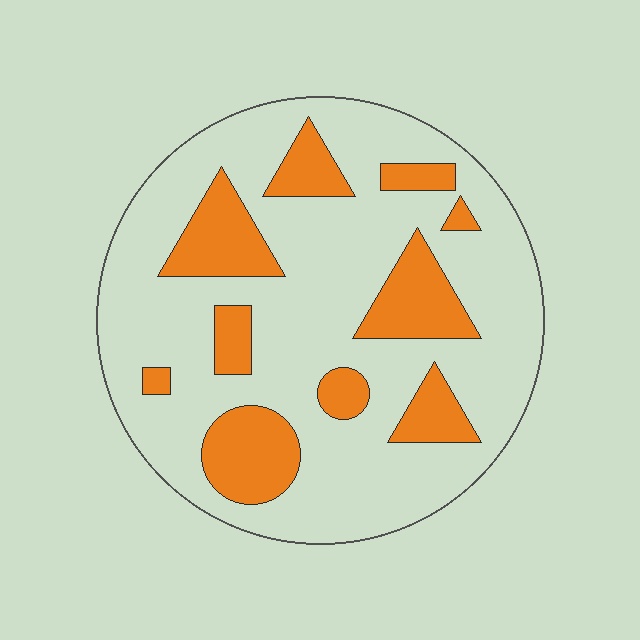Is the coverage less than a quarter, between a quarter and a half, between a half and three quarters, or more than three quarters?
Less than a quarter.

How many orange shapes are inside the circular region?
10.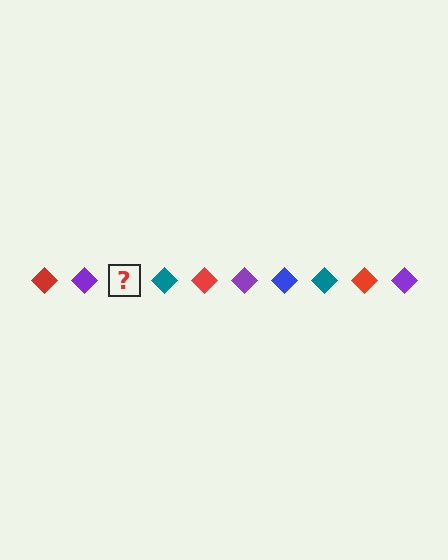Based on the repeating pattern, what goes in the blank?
The blank should be a blue diamond.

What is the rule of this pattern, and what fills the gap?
The rule is that the pattern cycles through red, purple, blue, teal diamonds. The gap should be filled with a blue diamond.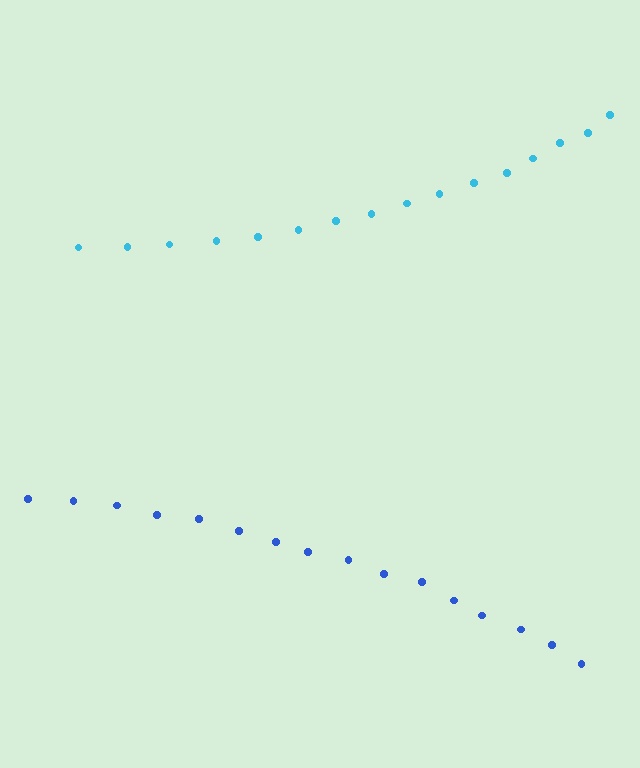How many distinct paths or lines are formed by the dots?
There are 2 distinct paths.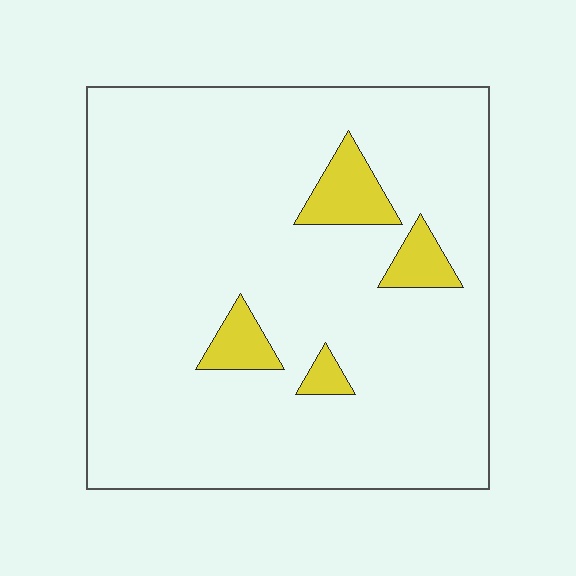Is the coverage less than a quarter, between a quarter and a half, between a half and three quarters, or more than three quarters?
Less than a quarter.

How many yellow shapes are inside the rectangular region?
4.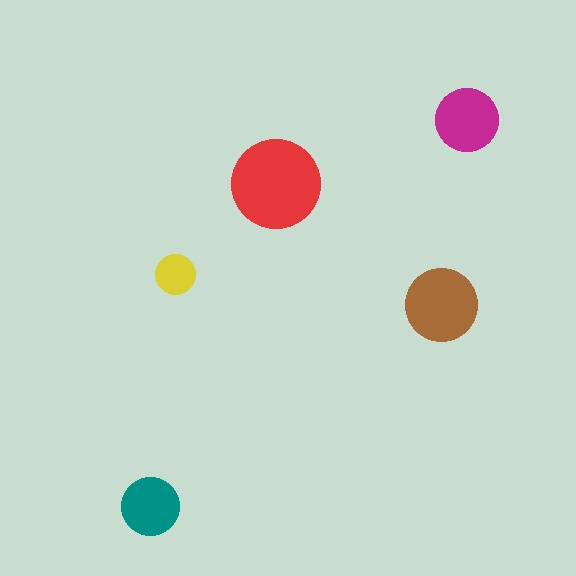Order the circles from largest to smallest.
the red one, the brown one, the magenta one, the teal one, the yellow one.